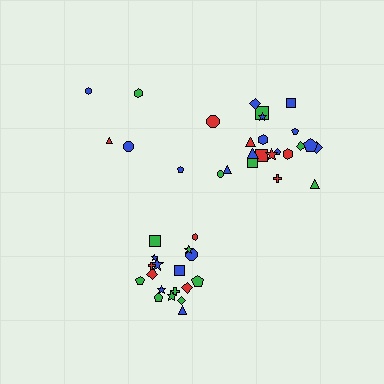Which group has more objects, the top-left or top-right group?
The top-right group.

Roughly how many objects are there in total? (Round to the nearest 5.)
Roughly 45 objects in total.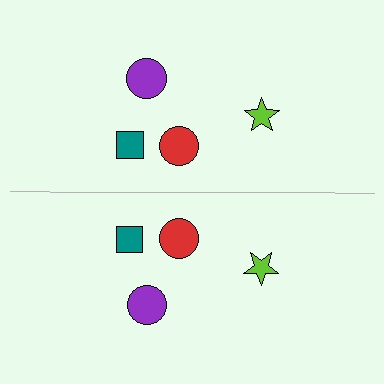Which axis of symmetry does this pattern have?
The pattern has a horizontal axis of symmetry running through the center of the image.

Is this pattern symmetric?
Yes, this pattern has bilateral (reflection) symmetry.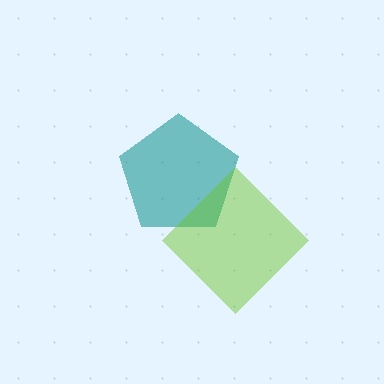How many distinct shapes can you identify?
There are 2 distinct shapes: a teal pentagon, a lime diamond.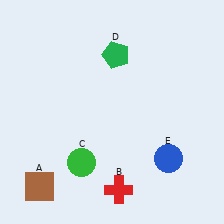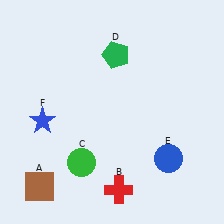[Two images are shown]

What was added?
A blue star (F) was added in Image 2.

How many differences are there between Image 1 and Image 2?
There is 1 difference between the two images.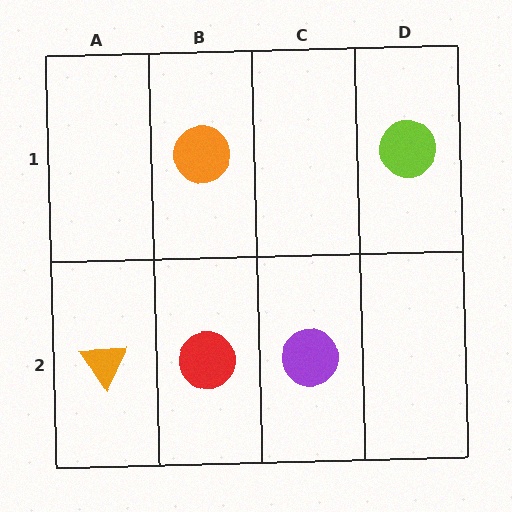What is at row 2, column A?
An orange triangle.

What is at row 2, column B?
A red circle.